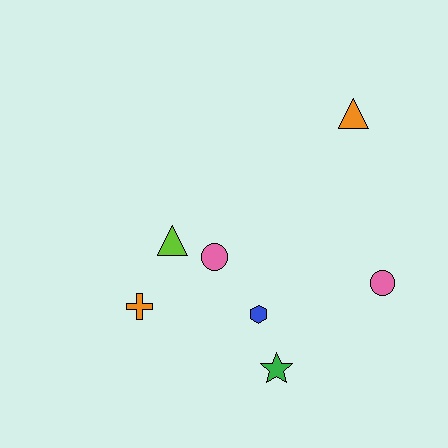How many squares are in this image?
There are no squares.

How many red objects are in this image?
There are no red objects.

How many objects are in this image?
There are 7 objects.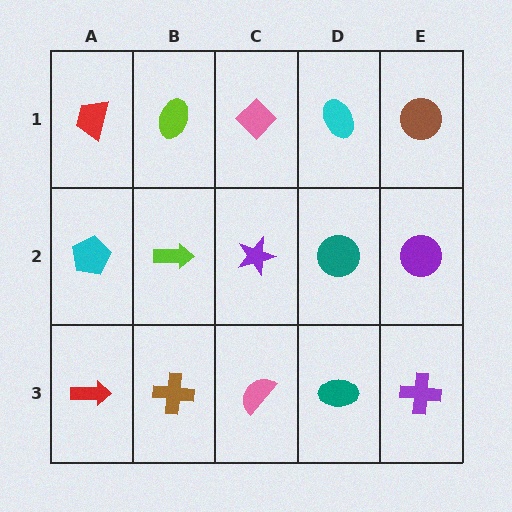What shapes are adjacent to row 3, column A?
A cyan pentagon (row 2, column A), a brown cross (row 3, column B).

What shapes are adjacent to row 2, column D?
A cyan ellipse (row 1, column D), a teal ellipse (row 3, column D), a purple star (row 2, column C), a purple circle (row 2, column E).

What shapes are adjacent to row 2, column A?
A red trapezoid (row 1, column A), a red arrow (row 3, column A), a lime arrow (row 2, column B).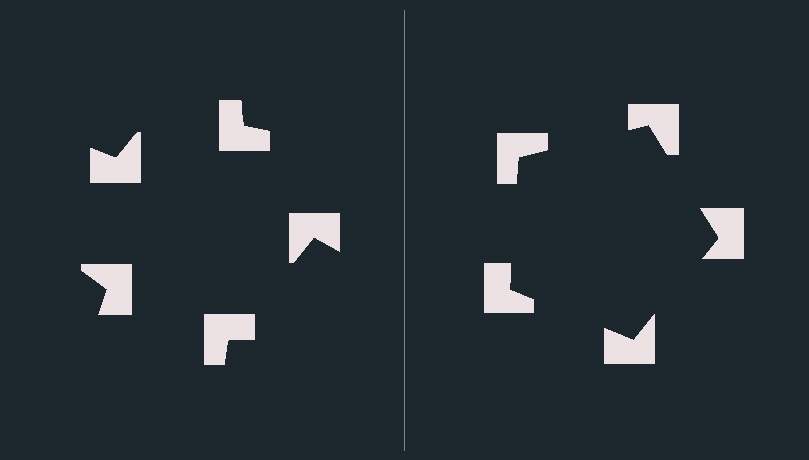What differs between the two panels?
The notched squares are positioned identically on both sides; only the wedge orientations differ. On the right they align to a pentagon; on the left they are misaligned.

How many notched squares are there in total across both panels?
10 — 5 on each side.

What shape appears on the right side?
An illusory pentagon.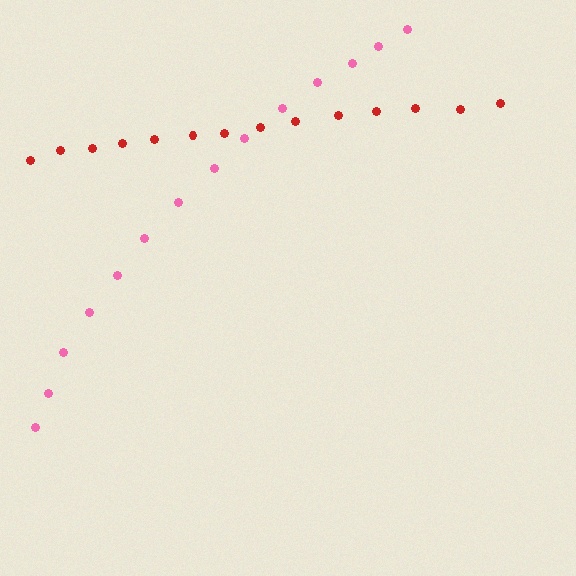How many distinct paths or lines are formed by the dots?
There are 2 distinct paths.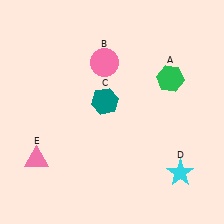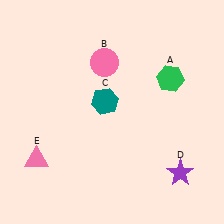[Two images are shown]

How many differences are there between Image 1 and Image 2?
There is 1 difference between the two images.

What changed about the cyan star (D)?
In Image 1, D is cyan. In Image 2, it changed to purple.